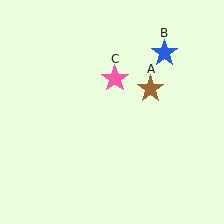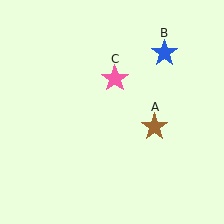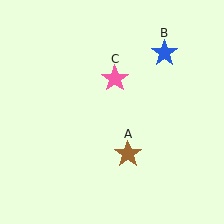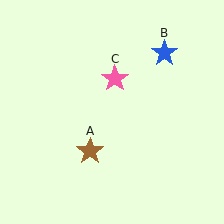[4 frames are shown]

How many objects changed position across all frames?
1 object changed position: brown star (object A).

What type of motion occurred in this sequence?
The brown star (object A) rotated clockwise around the center of the scene.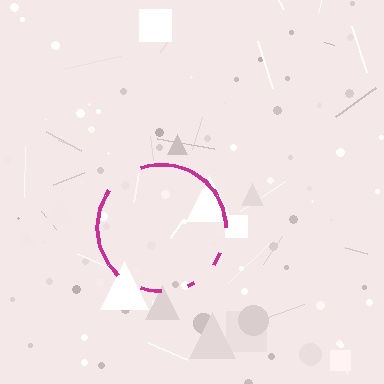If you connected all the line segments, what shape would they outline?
They would outline a circle.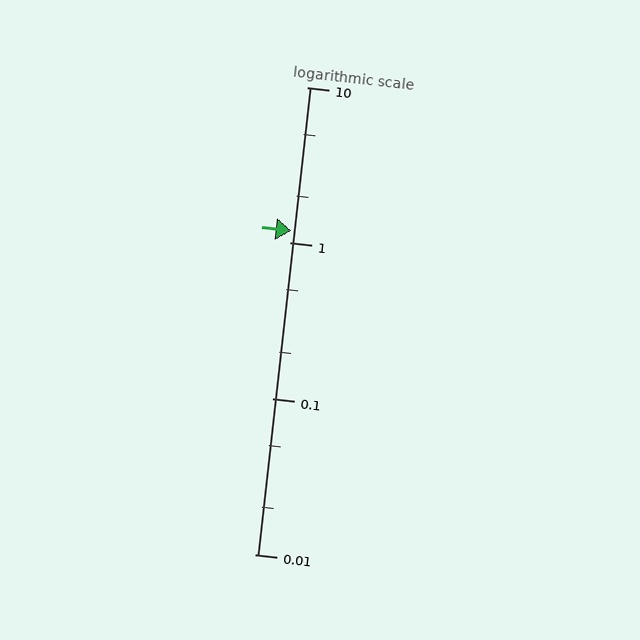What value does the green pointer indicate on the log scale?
The pointer indicates approximately 1.2.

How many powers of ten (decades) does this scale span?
The scale spans 3 decades, from 0.01 to 10.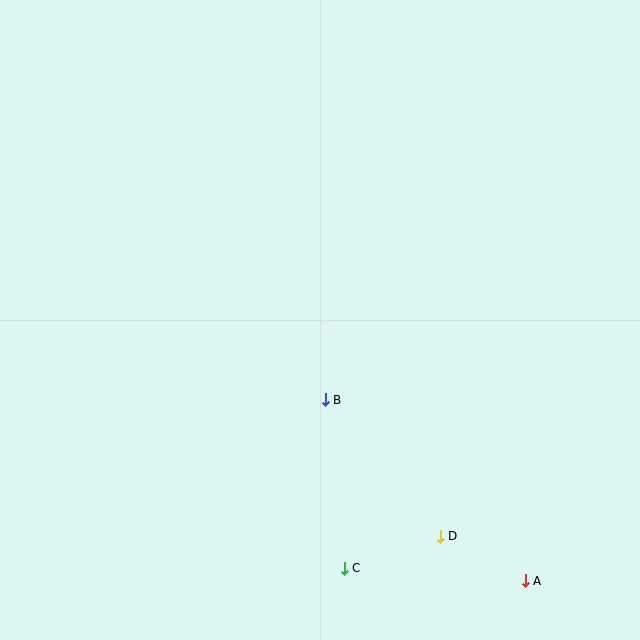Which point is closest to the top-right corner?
Point B is closest to the top-right corner.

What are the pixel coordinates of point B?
Point B is at (325, 400).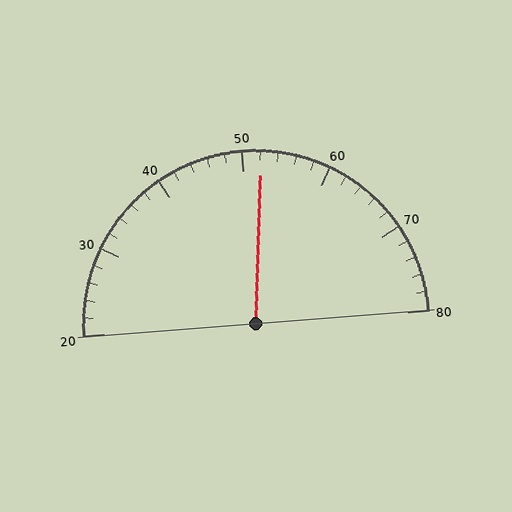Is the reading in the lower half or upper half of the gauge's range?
The reading is in the upper half of the range (20 to 80).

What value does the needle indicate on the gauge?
The needle indicates approximately 52.